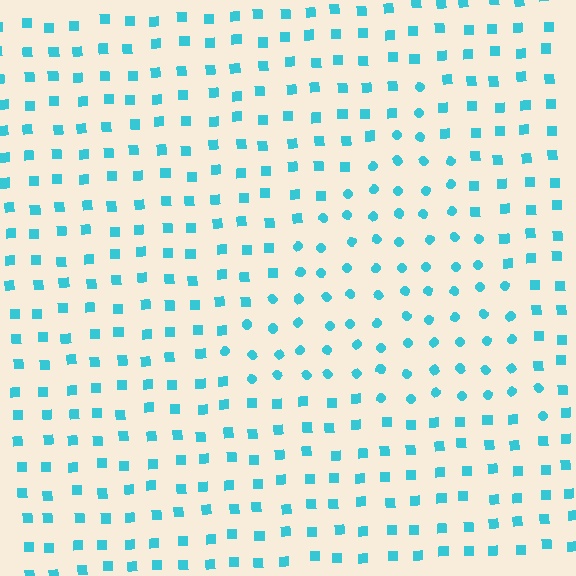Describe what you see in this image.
The image is filled with small cyan elements arranged in a uniform grid. A triangle-shaped region contains circles, while the surrounding area contains squares. The boundary is defined purely by the change in element shape.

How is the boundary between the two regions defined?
The boundary is defined by a change in element shape: circles inside vs. squares outside. All elements share the same color and spacing.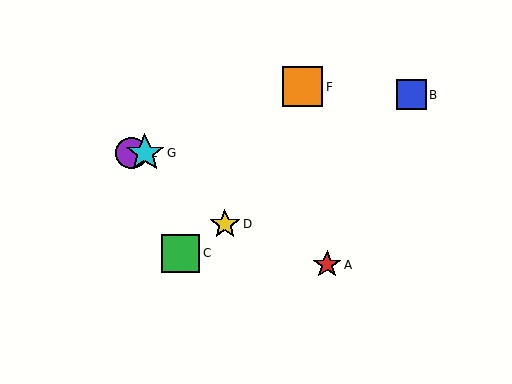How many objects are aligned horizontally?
2 objects (E, G) are aligned horizontally.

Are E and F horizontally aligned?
No, E is at y≈153 and F is at y≈87.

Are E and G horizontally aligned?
Yes, both are at y≈153.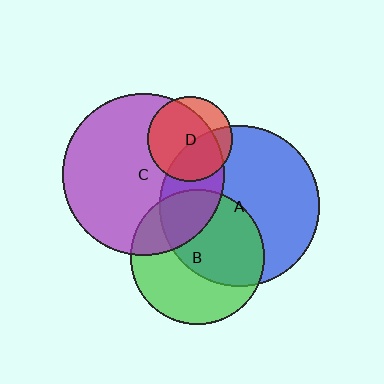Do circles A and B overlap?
Yes.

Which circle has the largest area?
Circle C (purple).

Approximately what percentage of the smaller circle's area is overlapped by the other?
Approximately 55%.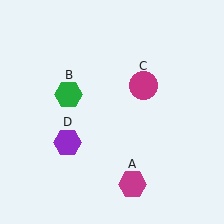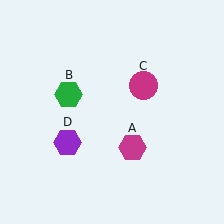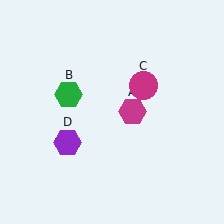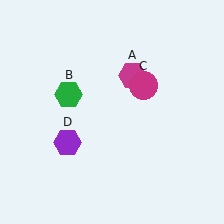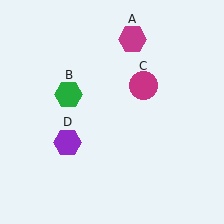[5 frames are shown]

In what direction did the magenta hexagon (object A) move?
The magenta hexagon (object A) moved up.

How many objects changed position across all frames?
1 object changed position: magenta hexagon (object A).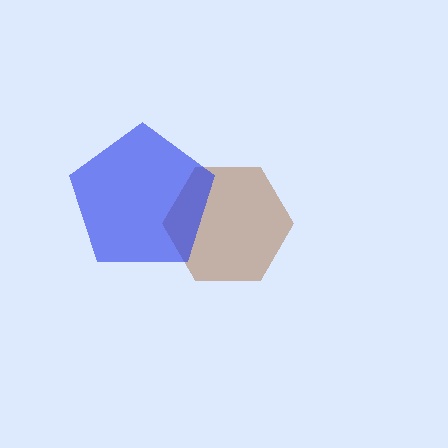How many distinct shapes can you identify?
There are 2 distinct shapes: a brown hexagon, a blue pentagon.